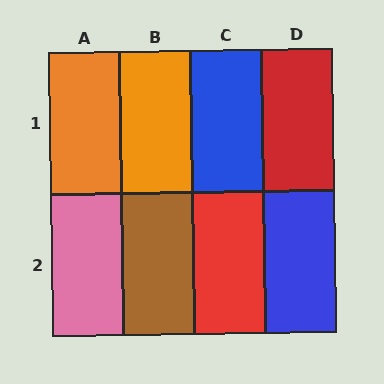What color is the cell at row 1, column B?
Orange.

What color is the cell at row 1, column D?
Red.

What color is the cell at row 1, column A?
Orange.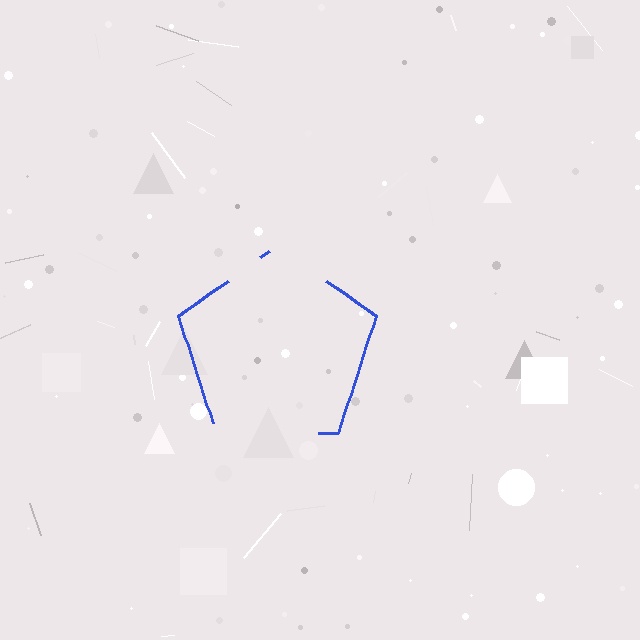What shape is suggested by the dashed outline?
The dashed outline suggests a pentagon.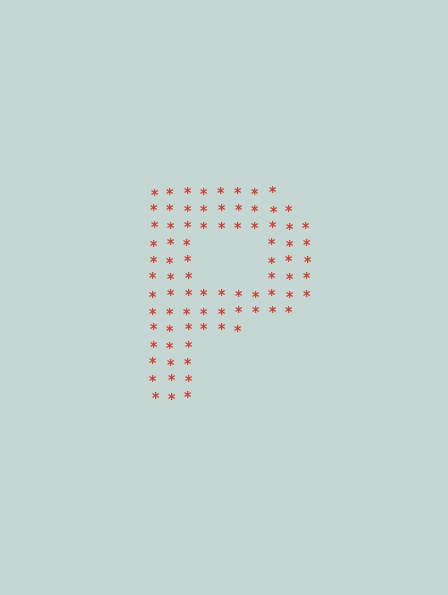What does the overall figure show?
The overall figure shows the letter P.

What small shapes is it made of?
It is made of small asterisks.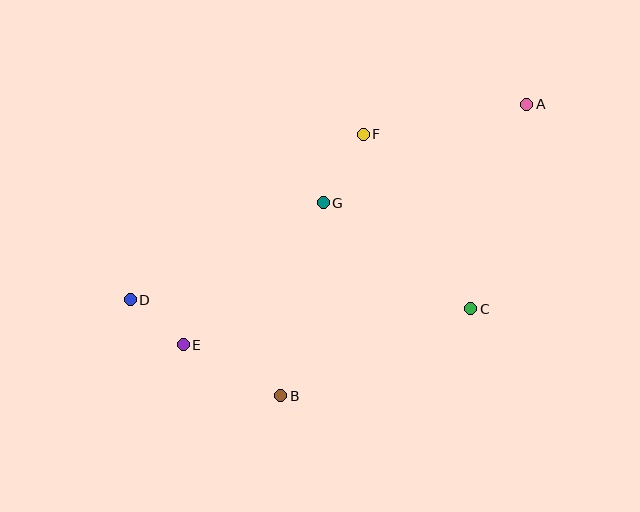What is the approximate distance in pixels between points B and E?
The distance between B and E is approximately 110 pixels.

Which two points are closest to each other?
Points D and E are closest to each other.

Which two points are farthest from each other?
Points A and D are farthest from each other.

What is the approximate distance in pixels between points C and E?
The distance between C and E is approximately 290 pixels.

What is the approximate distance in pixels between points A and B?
The distance between A and B is approximately 381 pixels.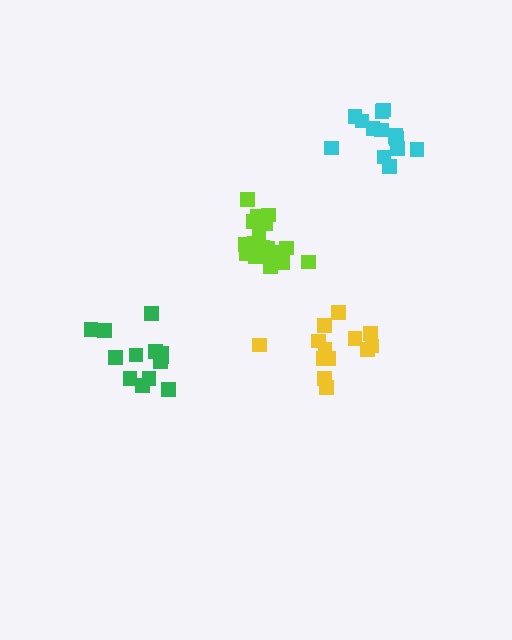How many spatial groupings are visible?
There are 4 spatial groupings.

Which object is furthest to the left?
The green cluster is leftmost.